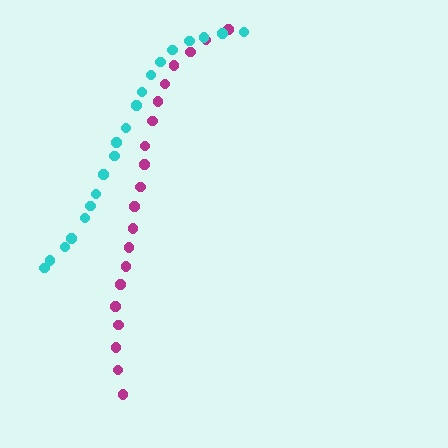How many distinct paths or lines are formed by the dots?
There are 2 distinct paths.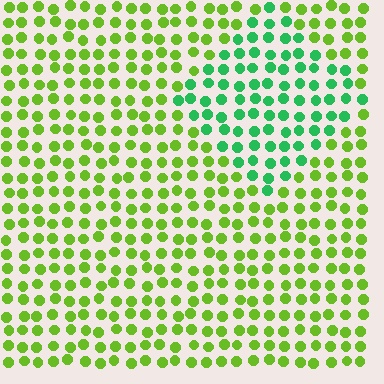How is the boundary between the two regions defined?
The boundary is defined purely by a slight shift in hue (about 47 degrees). Spacing, size, and orientation are identical on both sides.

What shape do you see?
I see a diamond.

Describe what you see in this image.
The image is filled with small lime elements in a uniform arrangement. A diamond-shaped region is visible where the elements are tinted to a slightly different hue, forming a subtle color boundary.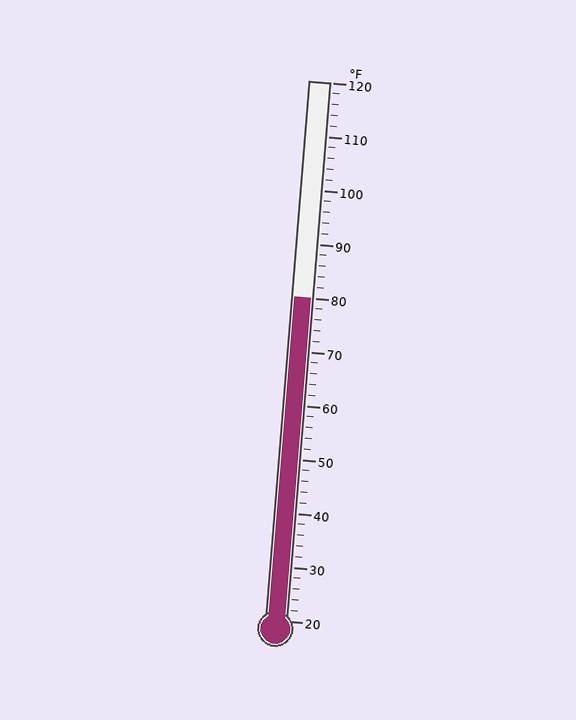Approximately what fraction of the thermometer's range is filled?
The thermometer is filled to approximately 60% of its range.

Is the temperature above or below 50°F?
The temperature is above 50°F.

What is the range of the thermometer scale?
The thermometer scale ranges from 20°F to 120°F.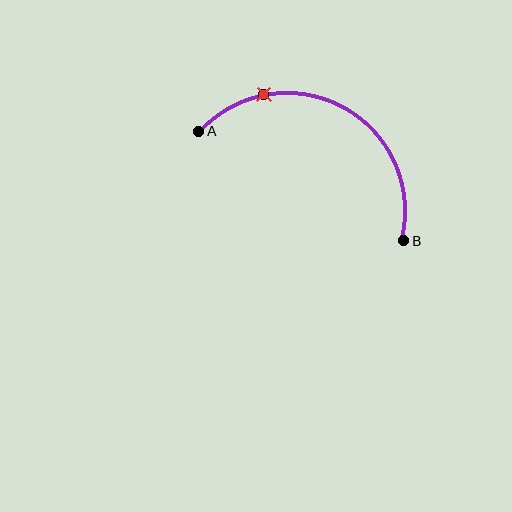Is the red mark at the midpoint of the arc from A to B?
No. The red mark lies on the arc but is closer to endpoint A. The arc midpoint would be at the point on the curve equidistant along the arc from both A and B.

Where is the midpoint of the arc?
The arc midpoint is the point on the curve farthest from the straight line joining A and B. It sits above that line.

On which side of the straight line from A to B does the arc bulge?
The arc bulges above the straight line connecting A and B.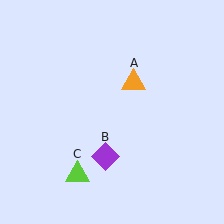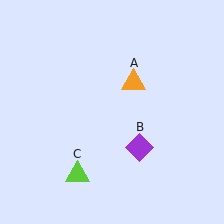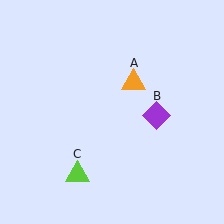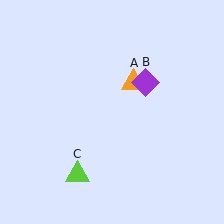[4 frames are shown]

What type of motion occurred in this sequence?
The purple diamond (object B) rotated counterclockwise around the center of the scene.